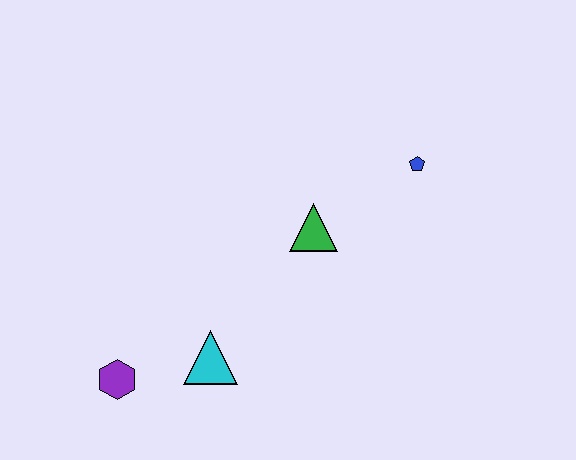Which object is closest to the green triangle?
The blue pentagon is closest to the green triangle.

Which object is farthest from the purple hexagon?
The blue pentagon is farthest from the purple hexagon.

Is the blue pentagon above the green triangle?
Yes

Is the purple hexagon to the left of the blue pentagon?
Yes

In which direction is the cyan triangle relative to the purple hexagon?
The cyan triangle is to the right of the purple hexagon.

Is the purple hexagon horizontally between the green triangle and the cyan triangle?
No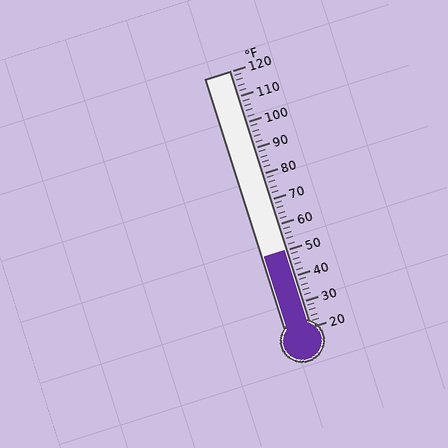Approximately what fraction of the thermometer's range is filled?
The thermometer is filled to approximately 30% of its range.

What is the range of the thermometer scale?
The thermometer scale ranges from 20°F to 120°F.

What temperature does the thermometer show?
The thermometer shows approximately 50°F.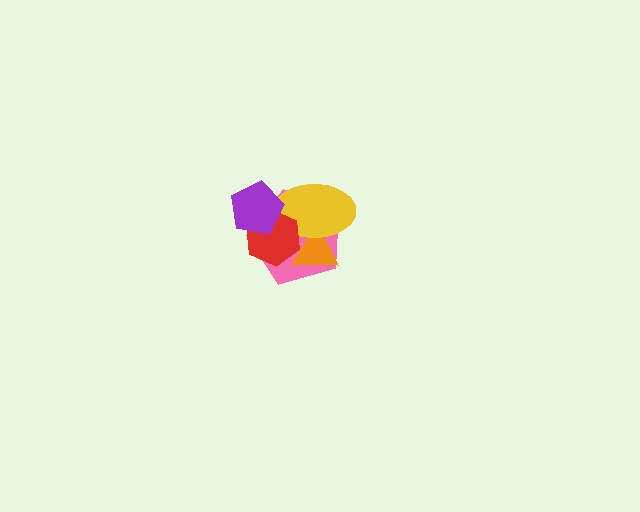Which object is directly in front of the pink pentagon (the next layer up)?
The orange triangle is directly in front of the pink pentagon.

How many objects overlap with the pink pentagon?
4 objects overlap with the pink pentagon.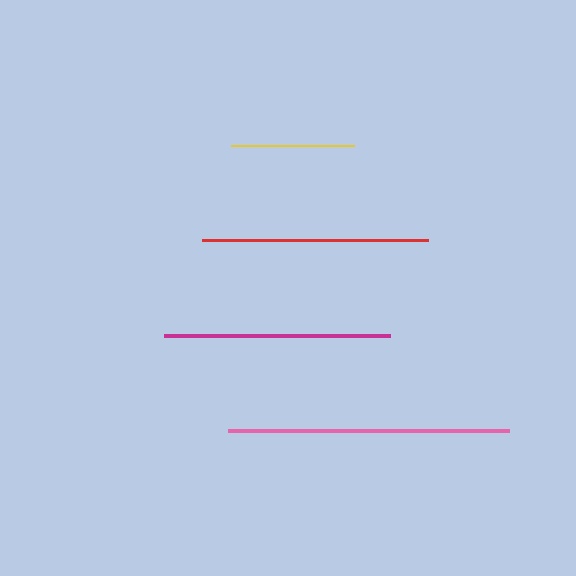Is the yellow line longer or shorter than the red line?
The red line is longer than the yellow line.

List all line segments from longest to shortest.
From longest to shortest: pink, red, magenta, yellow.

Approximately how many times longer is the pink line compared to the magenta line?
The pink line is approximately 1.2 times the length of the magenta line.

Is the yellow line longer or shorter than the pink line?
The pink line is longer than the yellow line.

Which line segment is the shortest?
The yellow line is the shortest at approximately 123 pixels.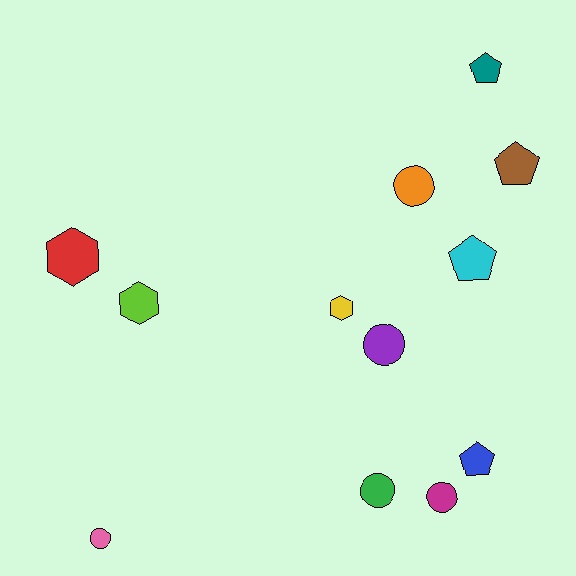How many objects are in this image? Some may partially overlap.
There are 12 objects.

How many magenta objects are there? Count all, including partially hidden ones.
There is 1 magenta object.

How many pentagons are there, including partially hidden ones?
There are 4 pentagons.